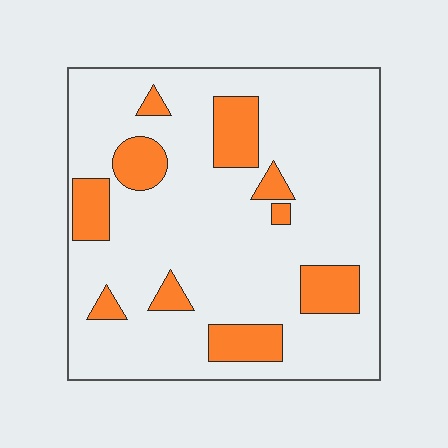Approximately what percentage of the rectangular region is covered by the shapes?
Approximately 20%.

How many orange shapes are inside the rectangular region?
10.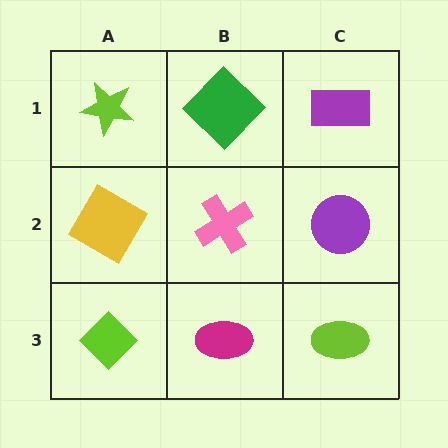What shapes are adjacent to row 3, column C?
A purple circle (row 2, column C), a magenta ellipse (row 3, column B).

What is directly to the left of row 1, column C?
A green diamond.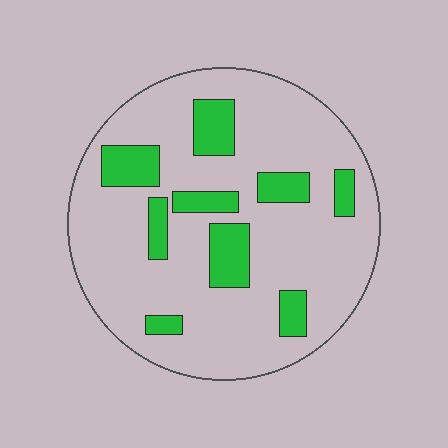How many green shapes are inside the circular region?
9.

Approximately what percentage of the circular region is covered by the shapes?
Approximately 20%.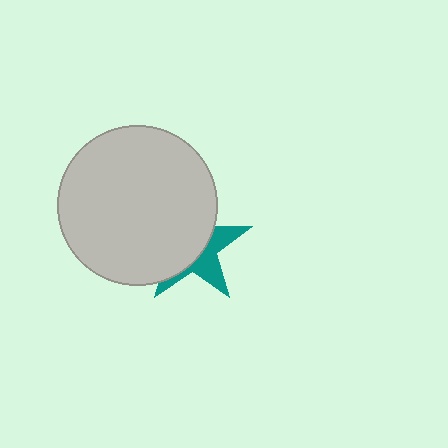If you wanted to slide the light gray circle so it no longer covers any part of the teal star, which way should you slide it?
Slide it left — that is the most direct way to separate the two shapes.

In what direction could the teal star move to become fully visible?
The teal star could move right. That would shift it out from behind the light gray circle entirely.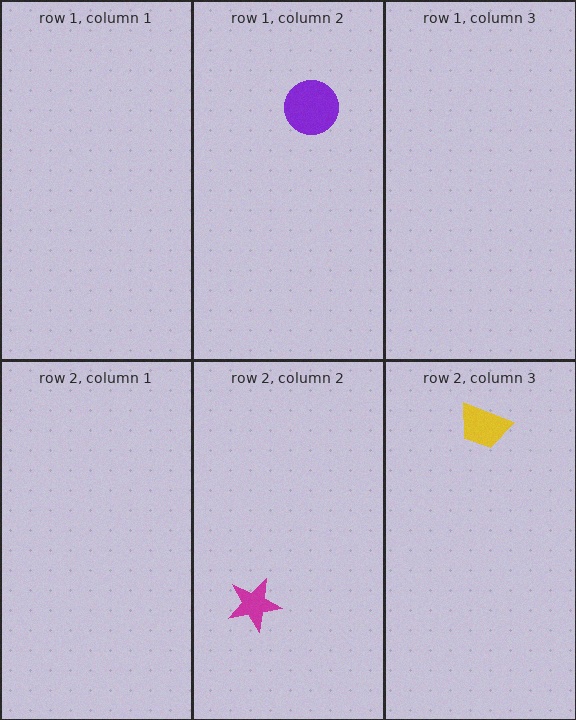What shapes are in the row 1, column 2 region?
The purple circle.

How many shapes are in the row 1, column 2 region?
1.